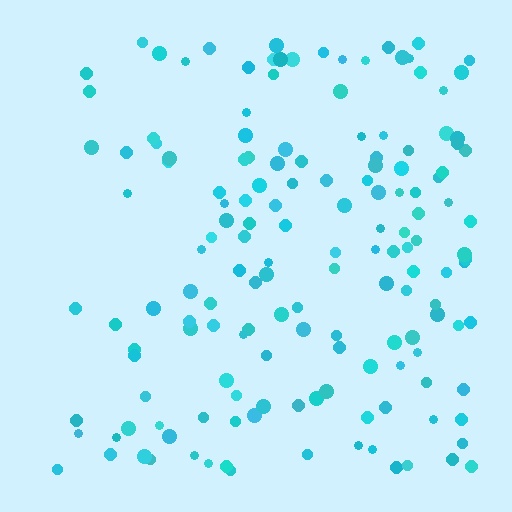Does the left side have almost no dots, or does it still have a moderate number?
Still a moderate number, just noticeably fewer than the right.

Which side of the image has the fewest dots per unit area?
The left.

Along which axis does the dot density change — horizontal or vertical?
Horizontal.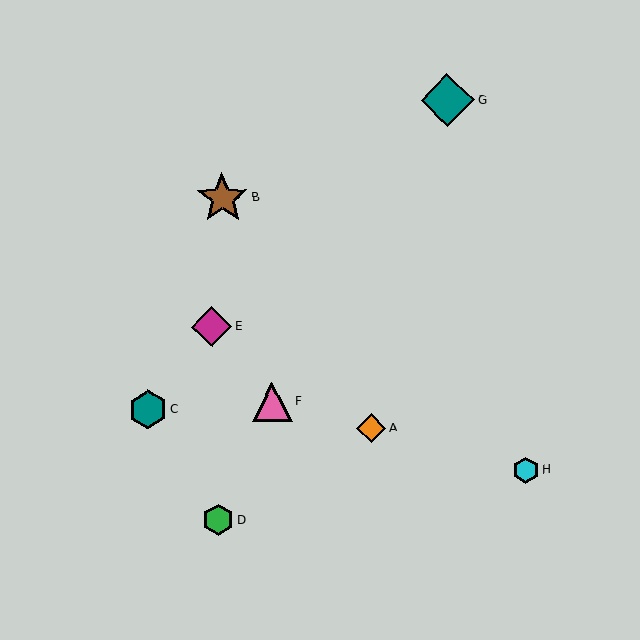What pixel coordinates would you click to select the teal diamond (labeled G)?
Click at (448, 100) to select the teal diamond G.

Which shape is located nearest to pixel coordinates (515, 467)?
The cyan hexagon (labeled H) at (526, 470) is nearest to that location.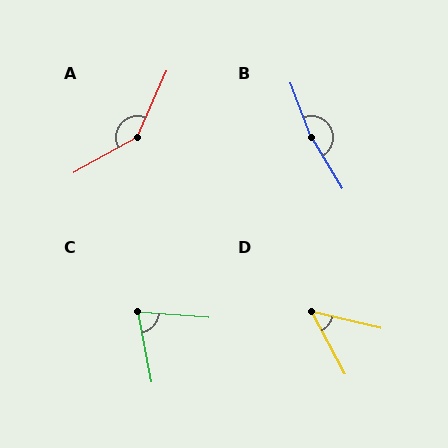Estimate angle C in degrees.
Approximately 75 degrees.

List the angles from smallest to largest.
D (48°), C (75°), A (143°), B (169°).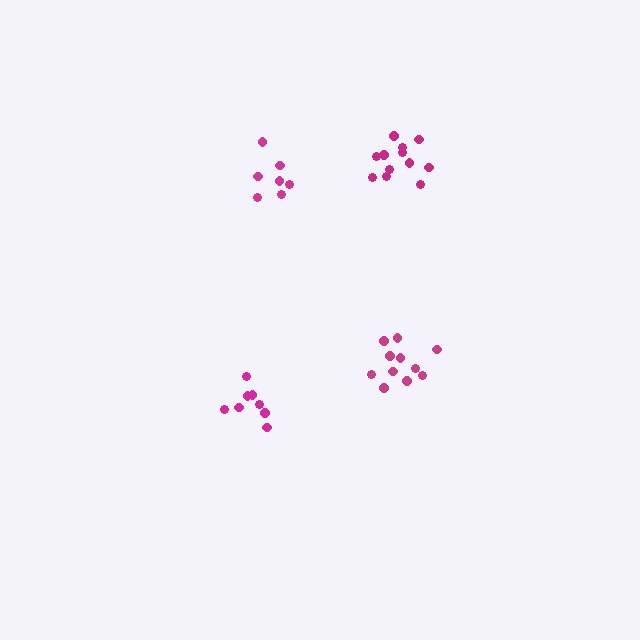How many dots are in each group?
Group 1: 8 dots, Group 2: 12 dots, Group 3: 11 dots, Group 4: 7 dots (38 total).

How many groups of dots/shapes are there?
There are 4 groups.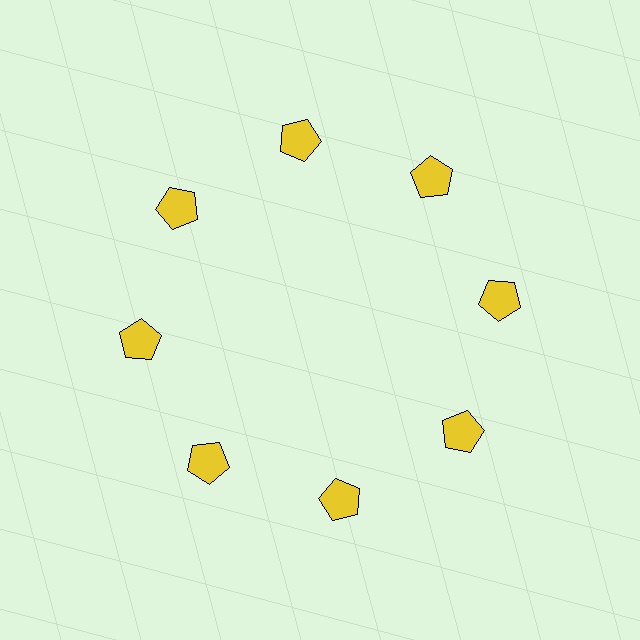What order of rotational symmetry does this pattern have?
This pattern has 8-fold rotational symmetry.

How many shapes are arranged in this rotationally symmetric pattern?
There are 8 shapes, arranged in 8 groups of 1.